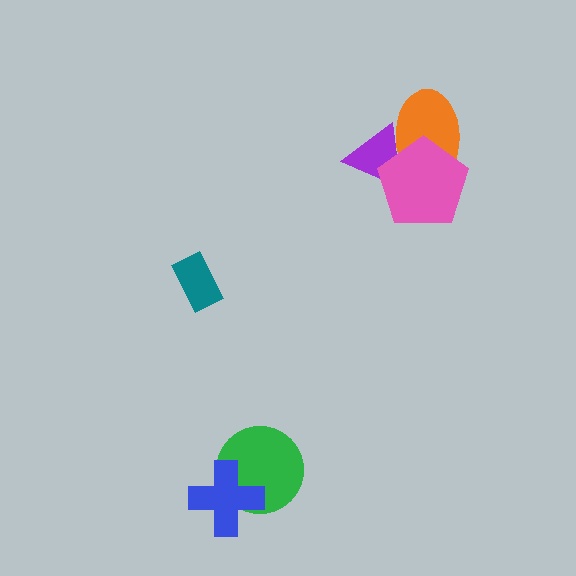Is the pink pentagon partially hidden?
No, no other shape covers it.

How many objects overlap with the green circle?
1 object overlaps with the green circle.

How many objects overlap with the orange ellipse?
2 objects overlap with the orange ellipse.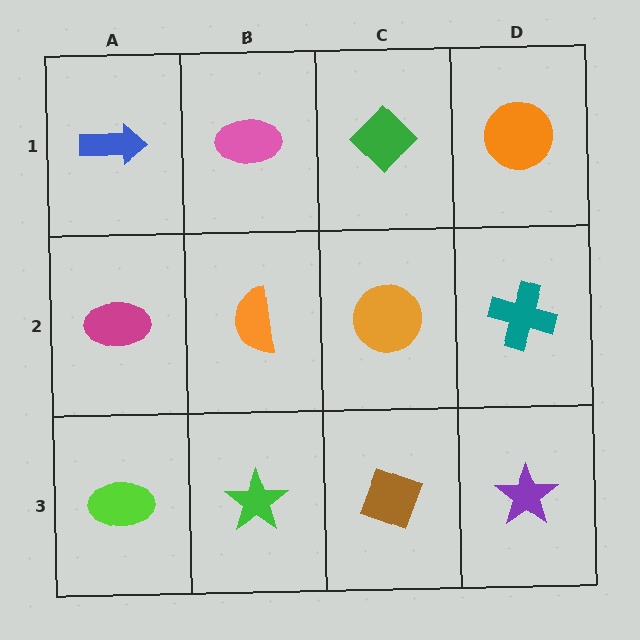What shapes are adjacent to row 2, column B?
A pink ellipse (row 1, column B), a green star (row 3, column B), a magenta ellipse (row 2, column A), an orange circle (row 2, column C).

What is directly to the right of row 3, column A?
A green star.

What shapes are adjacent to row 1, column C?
An orange circle (row 2, column C), a pink ellipse (row 1, column B), an orange circle (row 1, column D).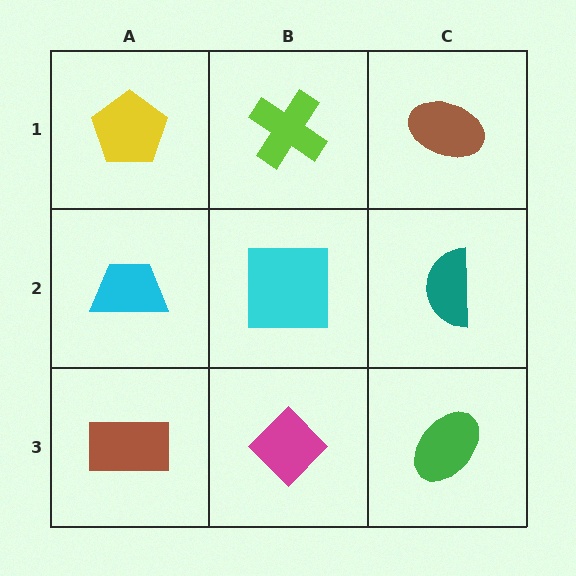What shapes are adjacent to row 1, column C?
A teal semicircle (row 2, column C), a lime cross (row 1, column B).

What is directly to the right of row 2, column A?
A cyan square.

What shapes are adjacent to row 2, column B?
A lime cross (row 1, column B), a magenta diamond (row 3, column B), a cyan trapezoid (row 2, column A), a teal semicircle (row 2, column C).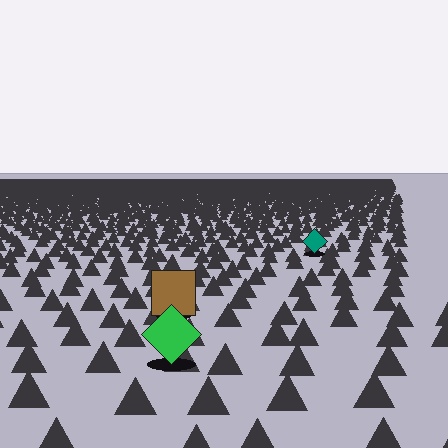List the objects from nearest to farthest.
From nearest to farthest: the green diamond, the brown square, the teal diamond.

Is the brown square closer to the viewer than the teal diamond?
Yes. The brown square is closer — you can tell from the texture gradient: the ground texture is coarser near it.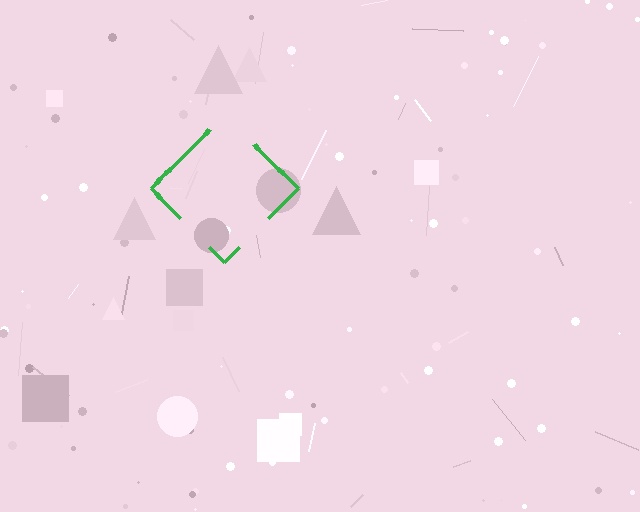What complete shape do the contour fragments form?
The contour fragments form a diamond.